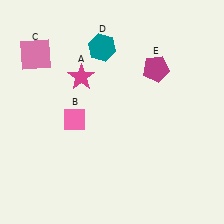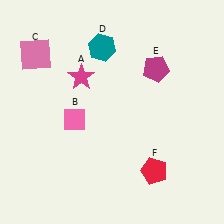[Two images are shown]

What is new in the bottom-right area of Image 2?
A red pentagon (F) was added in the bottom-right area of Image 2.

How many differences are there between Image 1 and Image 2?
There is 1 difference between the two images.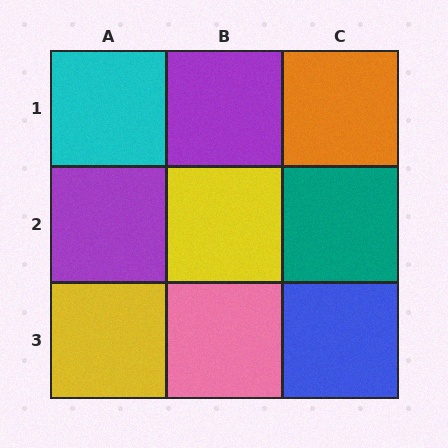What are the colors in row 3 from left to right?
Yellow, pink, blue.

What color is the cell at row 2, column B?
Yellow.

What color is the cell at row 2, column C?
Teal.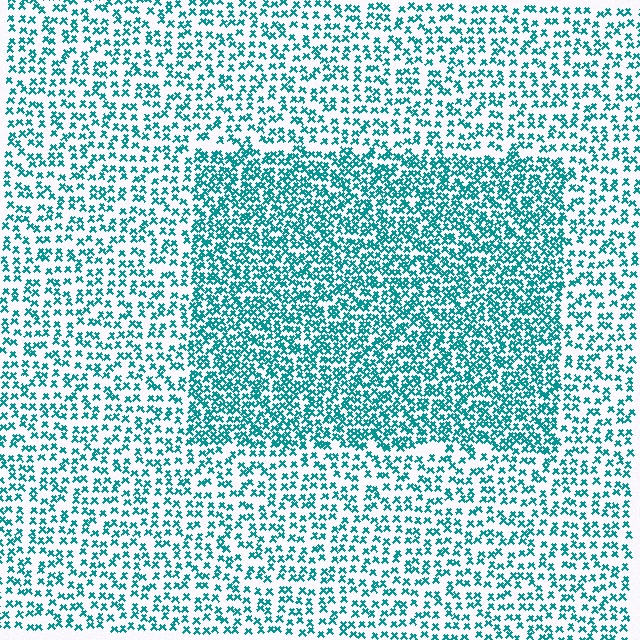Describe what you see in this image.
The image contains small teal elements arranged at two different densities. A rectangle-shaped region is visible where the elements are more densely packed than the surrounding area.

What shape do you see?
I see a rectangle.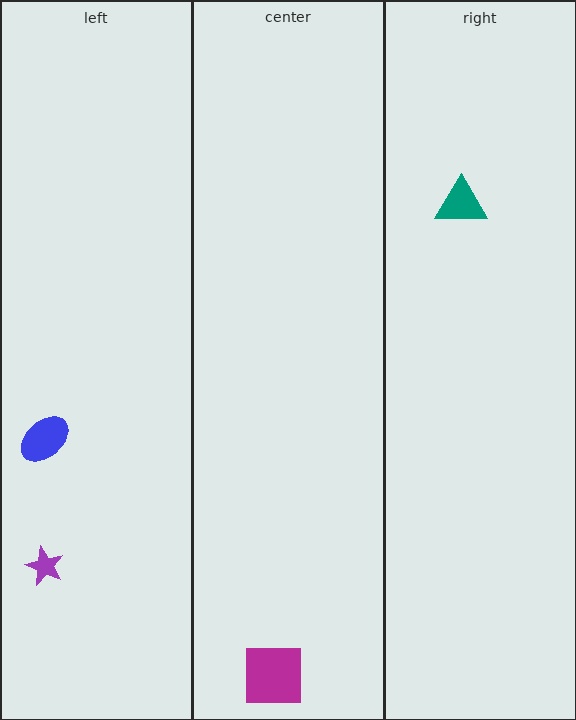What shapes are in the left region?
The purple star, the blue ellipse.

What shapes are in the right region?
The teal triangle.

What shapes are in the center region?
The magenta square.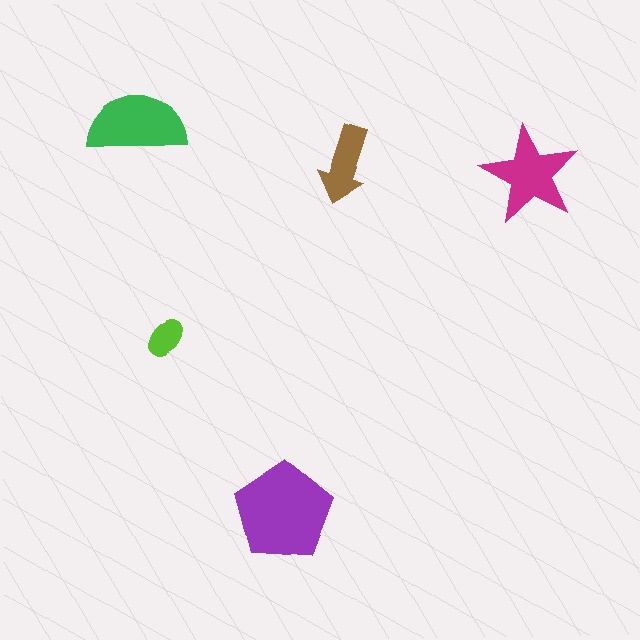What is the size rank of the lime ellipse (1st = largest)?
5th.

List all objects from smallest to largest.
The lime ellipse, the brown arrow, the magenta star, the green semicircle, the purple pentagon.